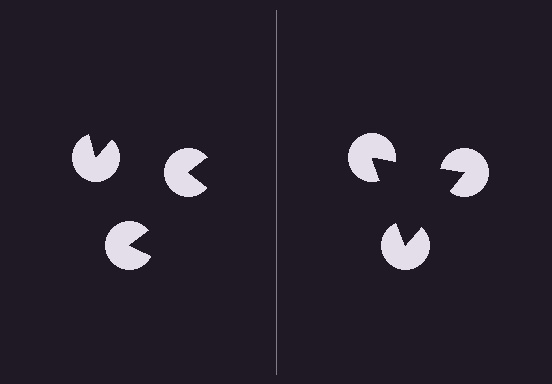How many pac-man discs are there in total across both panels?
6 — 3 on each side.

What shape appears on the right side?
An illusory triangle.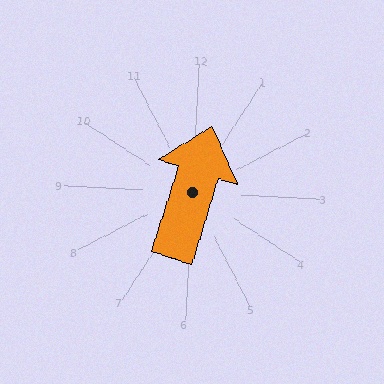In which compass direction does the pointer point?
North.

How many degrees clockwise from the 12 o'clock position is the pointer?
Approximately 14 degrees.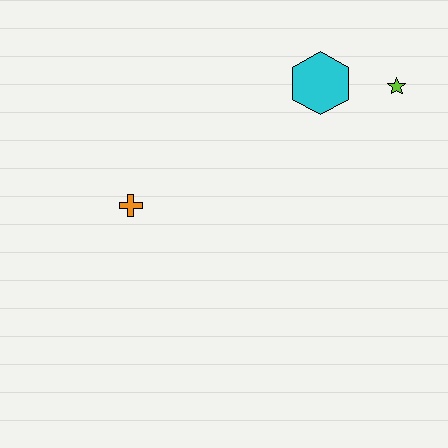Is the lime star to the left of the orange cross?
No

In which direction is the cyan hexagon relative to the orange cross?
The cyan hexagon is to the right of the orange cross.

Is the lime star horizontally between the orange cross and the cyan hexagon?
No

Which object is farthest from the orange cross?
The lime star is farthest from the orange cross.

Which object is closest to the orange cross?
The cyan hexagon is closest to the orange cross.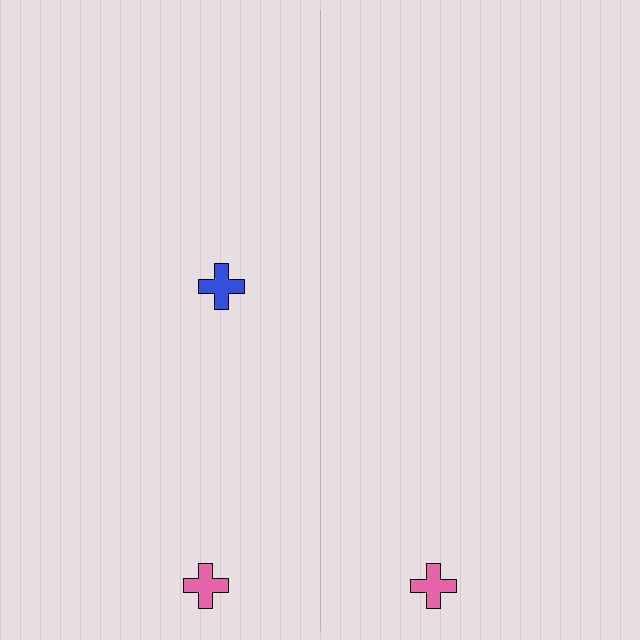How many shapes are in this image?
There are 3 shapes in this image.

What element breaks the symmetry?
A blue cross is missing from the right side.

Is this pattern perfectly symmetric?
No, the pattern is not perfectly symmetric. A blue cross is missing from the right side.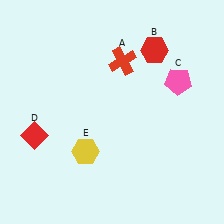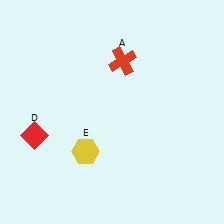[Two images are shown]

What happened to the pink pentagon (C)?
The pink pentagon (C) was removed in Image 2. It was in the top-right area of Image 1.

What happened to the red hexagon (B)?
The red hexagon (B) was removed in Image 2. It was in the top-right area of Image 1.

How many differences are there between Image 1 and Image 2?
There are 2 differences between the two images.